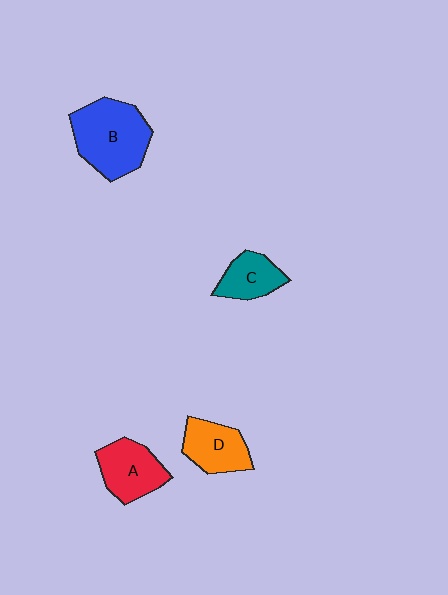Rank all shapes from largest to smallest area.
From largest to smallest: B (blue), A (red), D (orange), C (teal).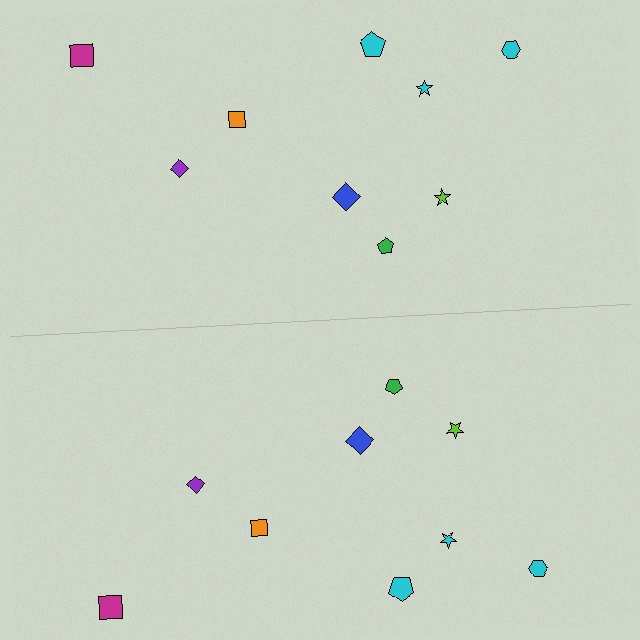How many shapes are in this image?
There are 18 shapes in this image.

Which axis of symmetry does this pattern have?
The pattern has a horizontal axis of symmetry running through the center of the image.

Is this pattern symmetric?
Yes, this pattern has bilateral (reflection) symmetry.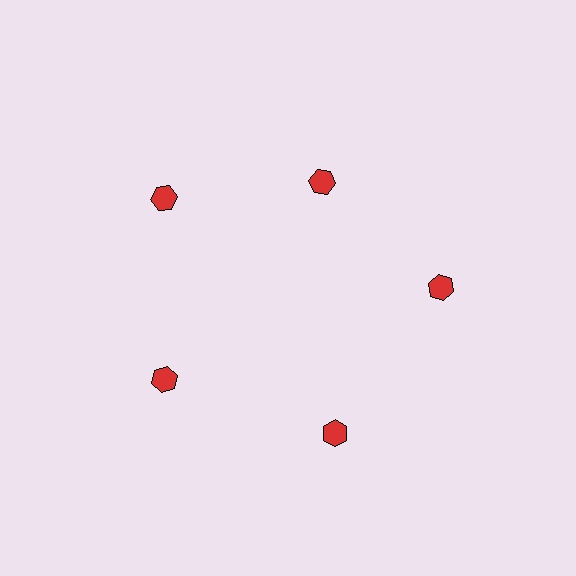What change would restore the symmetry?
The symmetry would be restored by moving it outward, back onto the ring so that all 5 hexagons sit at equal angles and equal distance from the center.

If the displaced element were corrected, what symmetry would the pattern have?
It would have 5-fold rotational symmetry — the pattern would map onto itself every 72 degrees.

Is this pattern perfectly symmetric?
No. The 5 red hexagons are arranged in a ring, but one element near the 1 o'clock position is pulled inward toward the center, breaking the 5-fold rotational symmetry.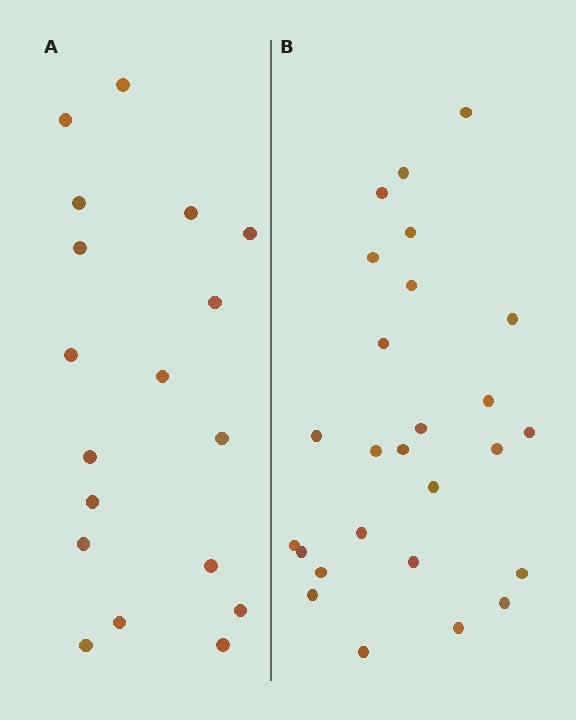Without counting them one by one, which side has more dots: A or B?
Region B (the right region) has more dots.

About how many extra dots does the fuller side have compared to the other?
Region B has roughly 8 or so more dots than region A.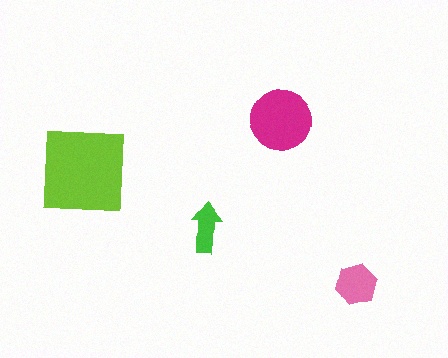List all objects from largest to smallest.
The lime square, the magenta circle, the pink hexagon, the green arrow.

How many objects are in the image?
There are 4 objects in the image.